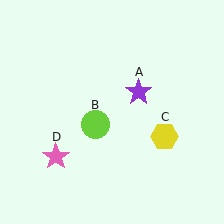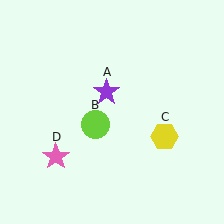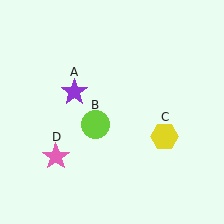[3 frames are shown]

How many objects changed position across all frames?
1 object changed position: purple star (object A).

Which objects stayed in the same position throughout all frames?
Lime circle (object B) and yellow hexagon (object C) and pink star (object D) remained stationary.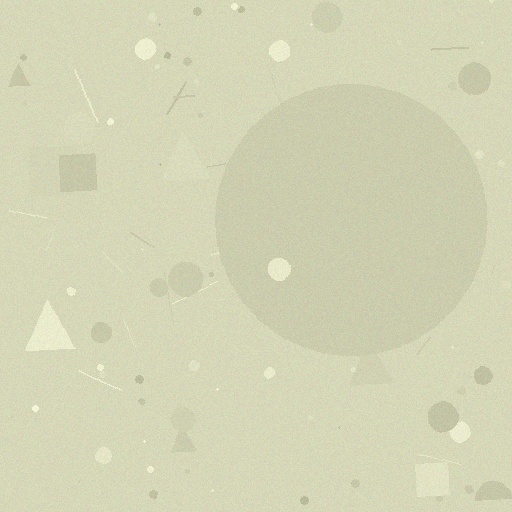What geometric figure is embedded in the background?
A circle is embedded in the background.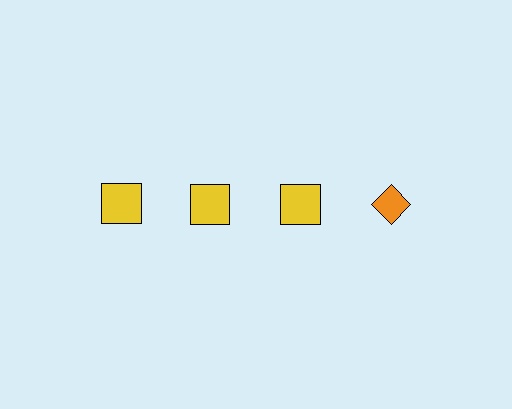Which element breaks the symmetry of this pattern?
The orange diamond in the top row, second from right column breaks the symmetry. All other shapes are yellow squares.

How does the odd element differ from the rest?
It differs in both color (orange instead of yellow) and shape (diamond instead of square).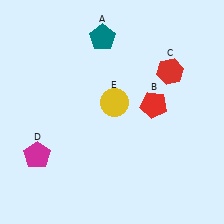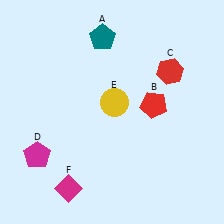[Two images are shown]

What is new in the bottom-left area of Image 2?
A magenta diamond (F) was added in the bottom-left area of Image 2.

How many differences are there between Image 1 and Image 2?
There is 1 difference between the two images.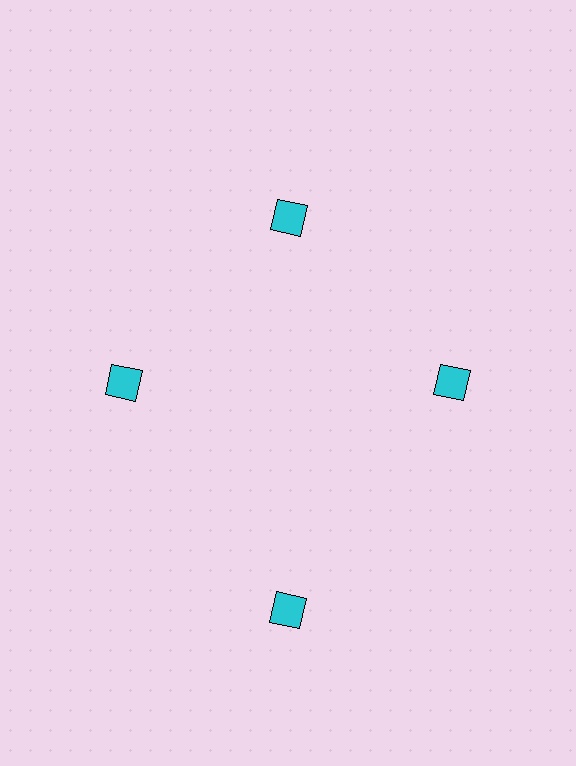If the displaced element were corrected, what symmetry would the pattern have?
It would have 4-fold rotational symmetry — the pattern would map onto itself every 90 degrees.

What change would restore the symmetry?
The symmetry would be restored by moving it inward, back onto the ring so that all 4 diamonds sit at equal angles and equal distance from the center.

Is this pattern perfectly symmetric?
No. The 4 cyan diamonds are arranged in a ring, but one element near the 6 o'clock position is pushed outward from the center, breaking the 4-fold rotational symmetry.